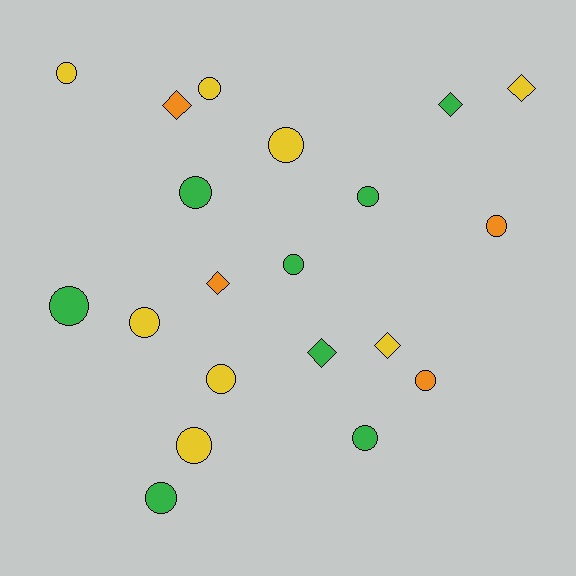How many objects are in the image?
There are 20 objects.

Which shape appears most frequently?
Circle, with 14 objects.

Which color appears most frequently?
Yellow, with 8 objects.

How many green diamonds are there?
There are 2 green diamonds.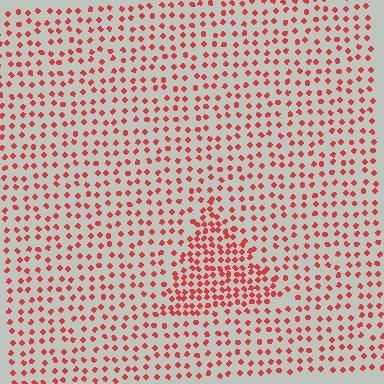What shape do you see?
I see a triangle.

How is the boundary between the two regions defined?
The boundary is defined by a change in element density (approximately 1.9x ratio). All elements are the same color, size, and shape.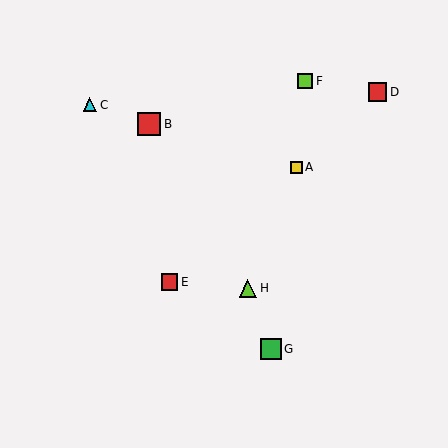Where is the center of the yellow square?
The center of the yellow square is at (296, 167).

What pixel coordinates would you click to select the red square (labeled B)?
Click at (149, 124) to select the red square B.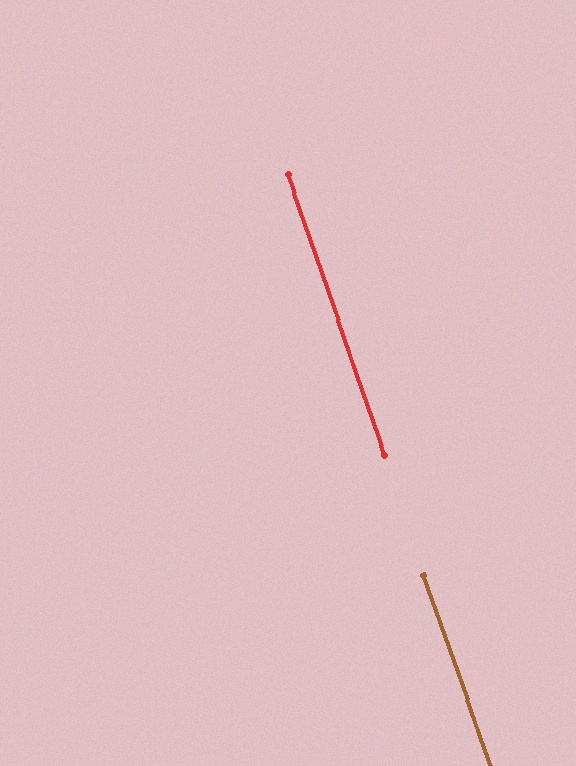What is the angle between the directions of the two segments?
Approximately 0 degrees.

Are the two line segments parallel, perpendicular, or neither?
Parallel — their directions differ by only 0.2°.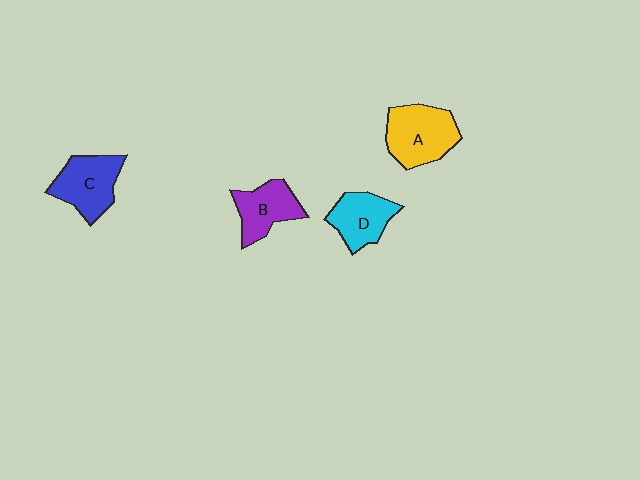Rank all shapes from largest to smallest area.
From largest to smallest: A (yellow), C (blue), B (purple), D (cyan).